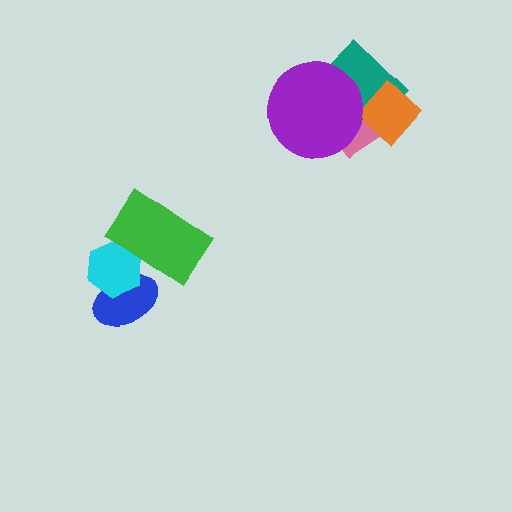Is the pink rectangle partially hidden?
Yes, it is partially covered by another shape.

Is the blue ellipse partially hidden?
Yes, it is partially covered by another shape.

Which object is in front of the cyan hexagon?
The green rectangle is in front of the cyan hexagon.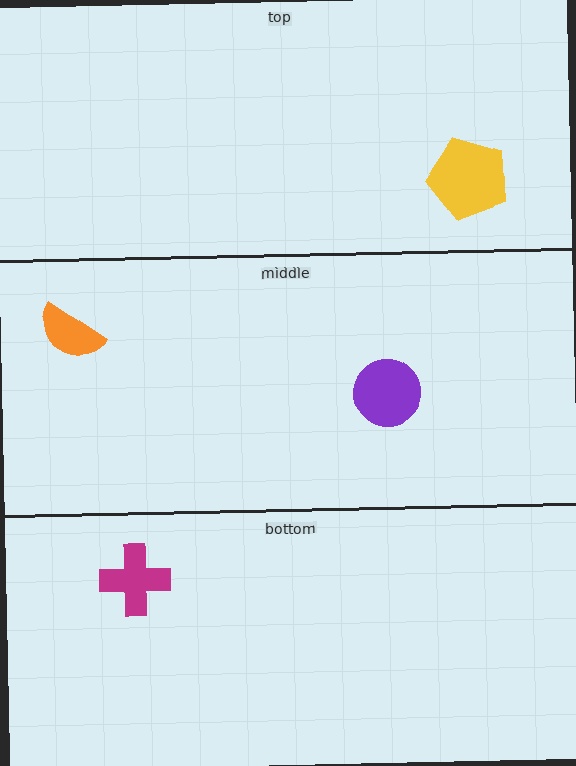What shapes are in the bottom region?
The magenta cross.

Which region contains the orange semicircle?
The middle region.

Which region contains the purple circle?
The middle region.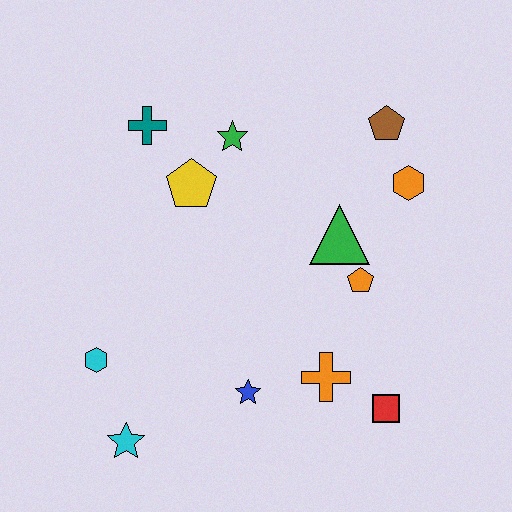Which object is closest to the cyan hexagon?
The cyan star is closest to the cyan hexagon.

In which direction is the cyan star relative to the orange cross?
The cyan star is to the left of the orange cross.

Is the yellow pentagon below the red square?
No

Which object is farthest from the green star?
The cyan star is farthest from the green star.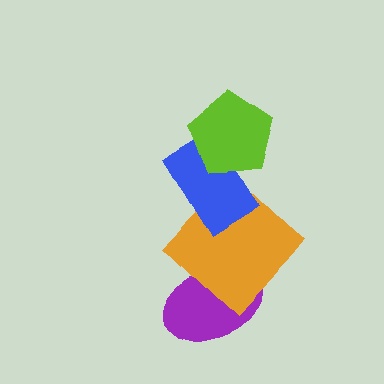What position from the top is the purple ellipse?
The purple ellipse is 4th from the top.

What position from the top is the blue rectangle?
The blue rectangle is 2nd from the top.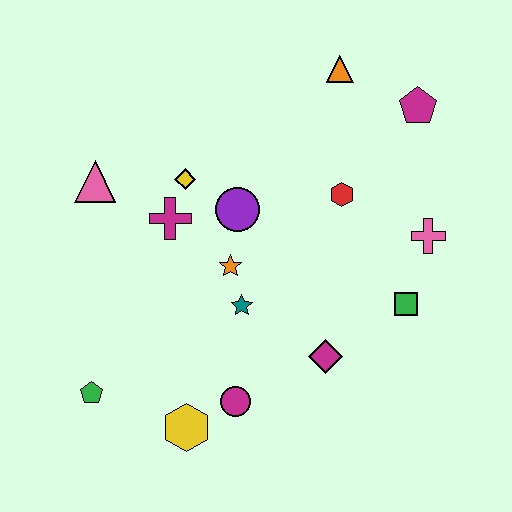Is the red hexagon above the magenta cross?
Yes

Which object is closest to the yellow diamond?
The magenta cross is closest to the yellow diamond.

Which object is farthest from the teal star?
The magenta pentagon is farthest from the teal star.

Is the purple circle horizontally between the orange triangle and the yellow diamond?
Yes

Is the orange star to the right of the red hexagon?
No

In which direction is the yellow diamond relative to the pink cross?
The yellow diamond is to the left of the pink cross.